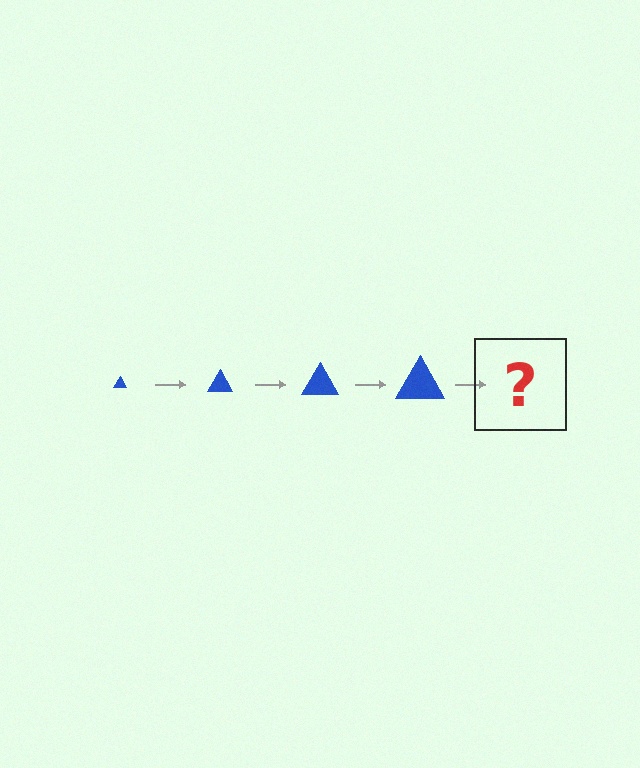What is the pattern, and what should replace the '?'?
The pattern is that the triangle gets progressively larger each step. The '?' should be a blue triangle, larger than the previous one.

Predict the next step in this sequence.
The next step is a blue triangle, larger than the previous one.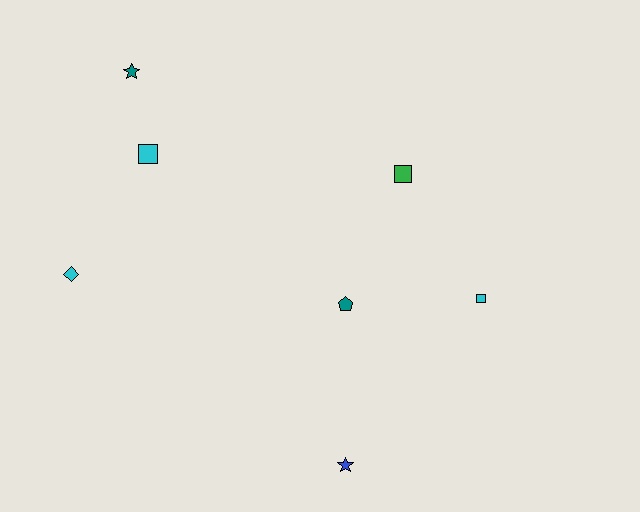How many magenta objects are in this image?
There are no magenta objects.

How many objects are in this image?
There are 7 objects.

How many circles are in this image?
There are no circles.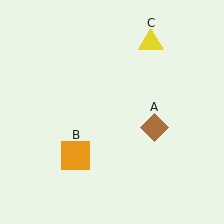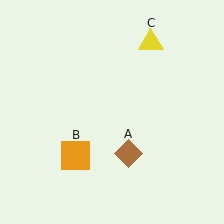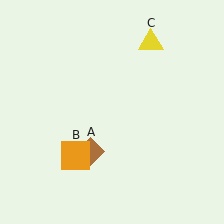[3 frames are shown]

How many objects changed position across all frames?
1 object changed position: brown diamond (object A).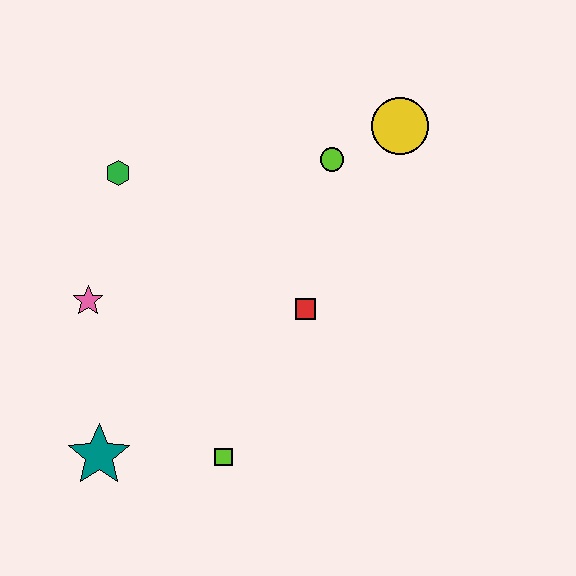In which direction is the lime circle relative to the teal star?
The lime circle is above the teal star.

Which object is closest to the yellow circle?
The lime circle is closest to the yellow circle.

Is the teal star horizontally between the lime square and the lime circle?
No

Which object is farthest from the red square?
The teal star is farthest from the red square.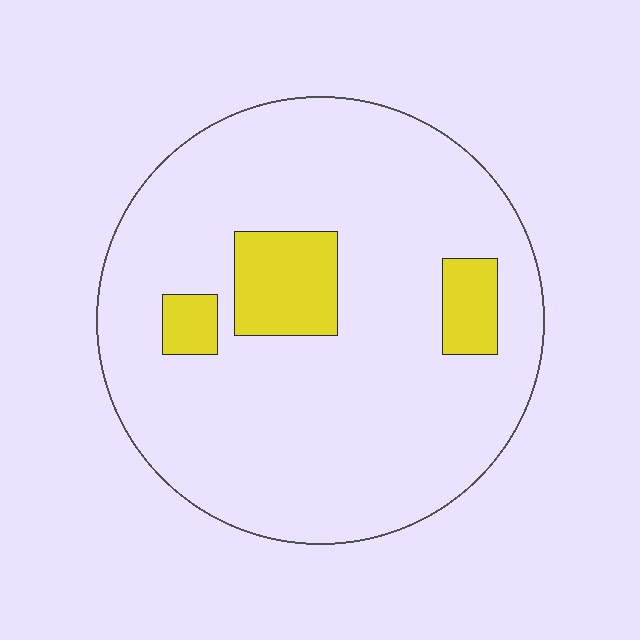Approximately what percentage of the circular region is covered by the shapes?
Approximately 10%.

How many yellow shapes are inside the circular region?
3.